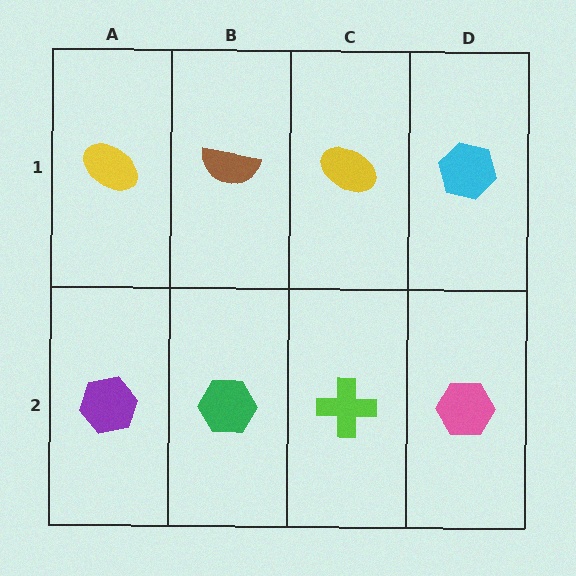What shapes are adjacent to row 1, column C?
A lime cross (row 2, column C), a brown semicircle (row 1, column B), a cyan hexagon (row 1, column D).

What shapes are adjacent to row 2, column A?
A yellow ellipse (row 1, column A), a green hexagon (row 2, column B).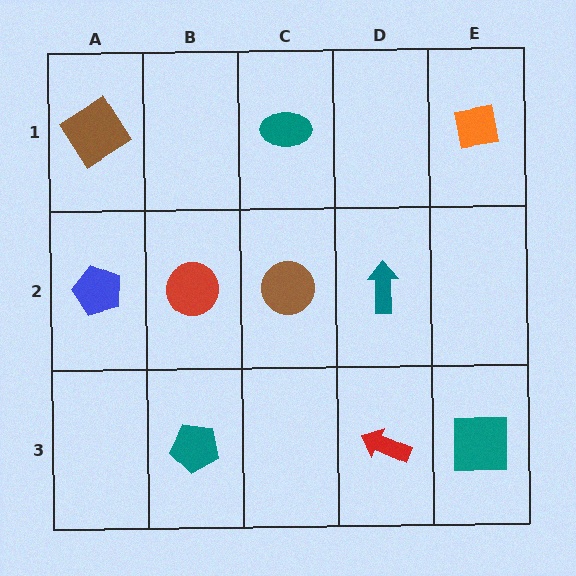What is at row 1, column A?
A brown diamond.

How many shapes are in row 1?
3 shapes.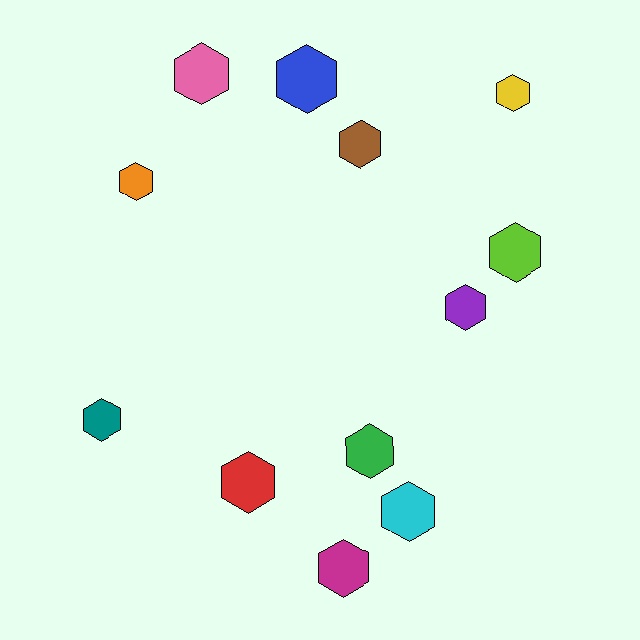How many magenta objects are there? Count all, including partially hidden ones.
There is 1 magenta object.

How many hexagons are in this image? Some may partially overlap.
There are 12 hexagons.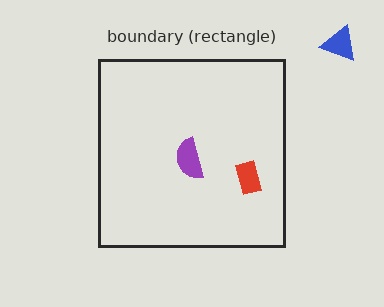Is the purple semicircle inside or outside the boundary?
Inside.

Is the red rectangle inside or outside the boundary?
Inside.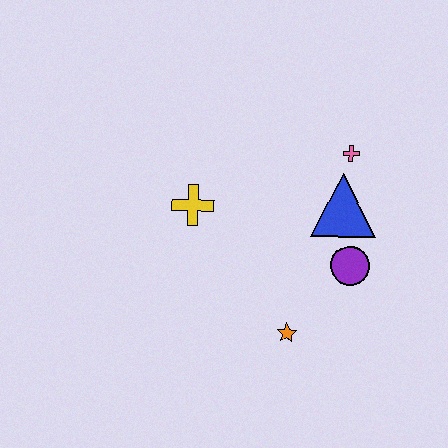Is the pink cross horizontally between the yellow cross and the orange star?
No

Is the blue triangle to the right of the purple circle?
No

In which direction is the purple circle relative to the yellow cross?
The purple circle is to the right of the yellow cross.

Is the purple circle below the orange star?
No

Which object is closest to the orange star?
The purple circle is closest to the orange star.